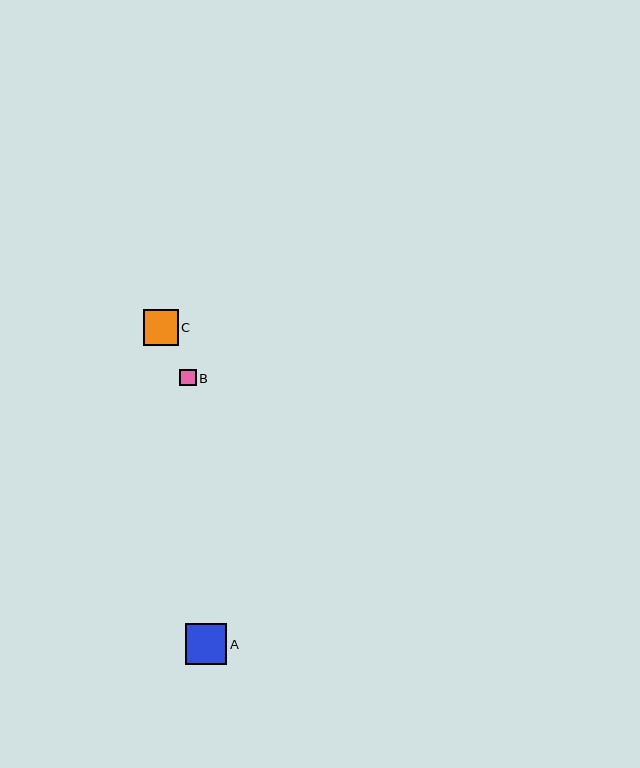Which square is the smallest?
Square B is the smallest with a size of approximately 16 pixels.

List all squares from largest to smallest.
From largest to smallest: A, C, B.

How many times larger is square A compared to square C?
Square A is approximately 1.2 times the size of square C.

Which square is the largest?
Square A is the largest with a size of approximately 41 pixels.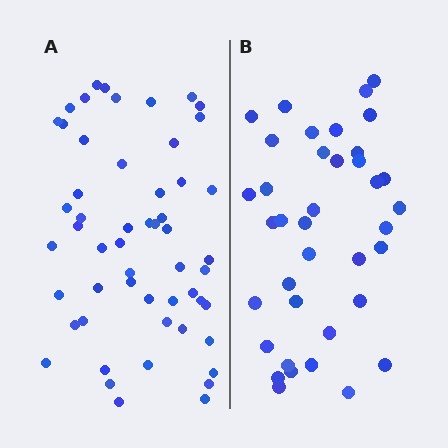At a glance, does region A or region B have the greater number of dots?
Region A (the left region) has more dots.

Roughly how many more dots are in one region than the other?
Region A has approximately 15 more dots than region B.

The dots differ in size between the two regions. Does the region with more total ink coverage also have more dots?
No. Region B has more total ink coverage because its dots are larger, but region A actually contains more individual dots. Total area can be misleading — the number of items is what matters here.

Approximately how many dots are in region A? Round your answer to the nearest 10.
About 50 dots. (The exact count is 54, which rounds to 50.)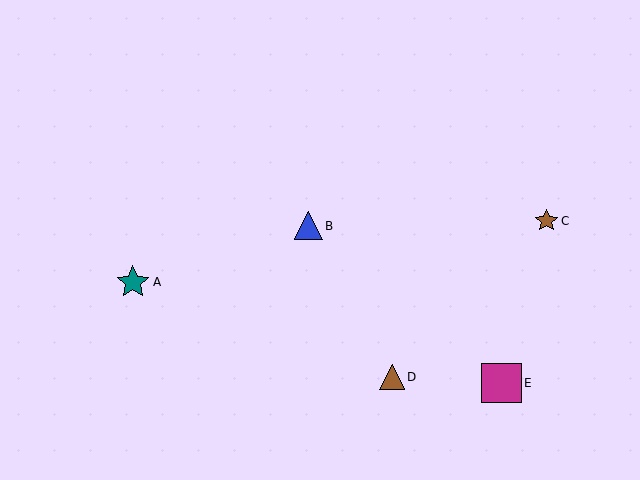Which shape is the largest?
The magenta square (labeled E) is the largest.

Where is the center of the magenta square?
The center of the magenta square is at (501, 383).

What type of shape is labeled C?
Shape C is a brown star.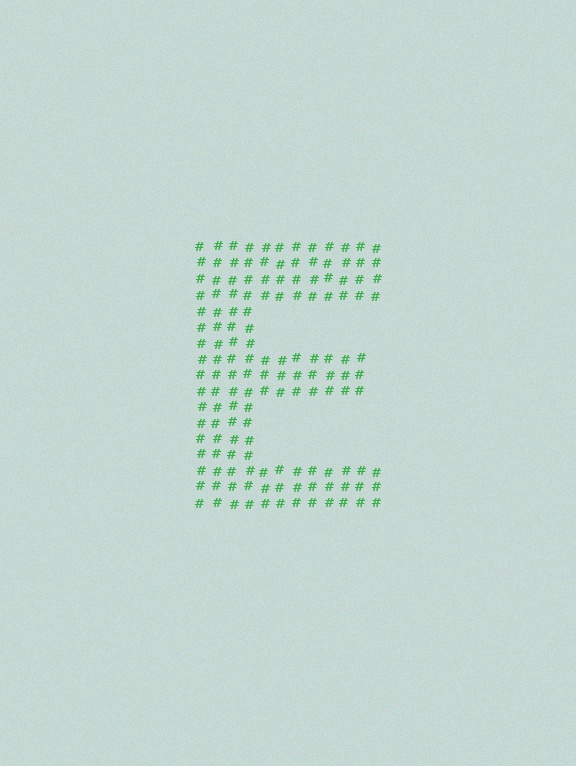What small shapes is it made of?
It is made of small hash symbols.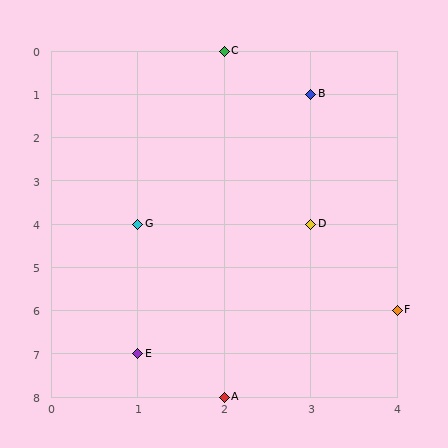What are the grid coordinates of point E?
Point E is at grid coordinates (1, 7).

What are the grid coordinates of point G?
Point G is at grid coordinates (1, 4).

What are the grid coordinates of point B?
Point B is at grid coordinates (3, 1).